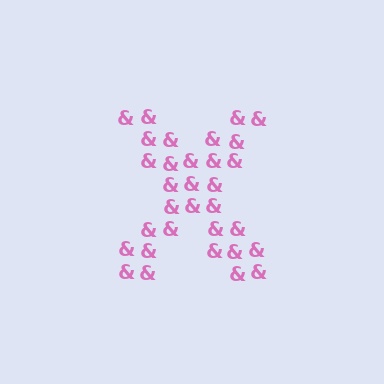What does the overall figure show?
The overall figure shows the letter X.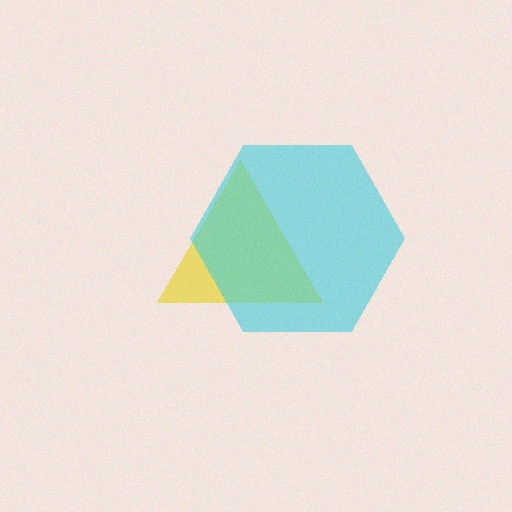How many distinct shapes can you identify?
There are 2 distinct shapes: a yellow triangle, a cyan hexagon.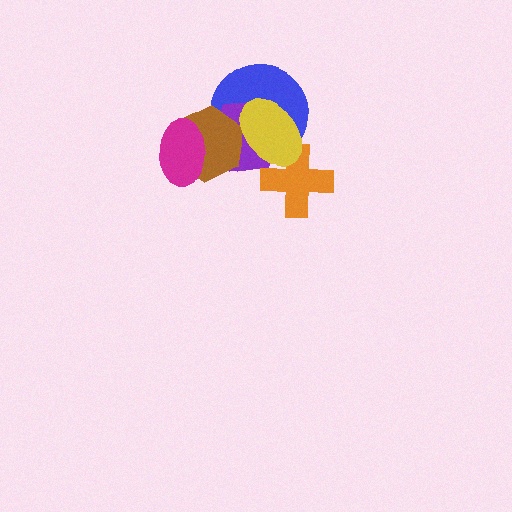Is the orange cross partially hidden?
Yes, it is partially covered by another shape.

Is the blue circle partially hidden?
Yes, it is partially covered by another shape.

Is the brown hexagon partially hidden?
Yes, it is partially covered by another shape.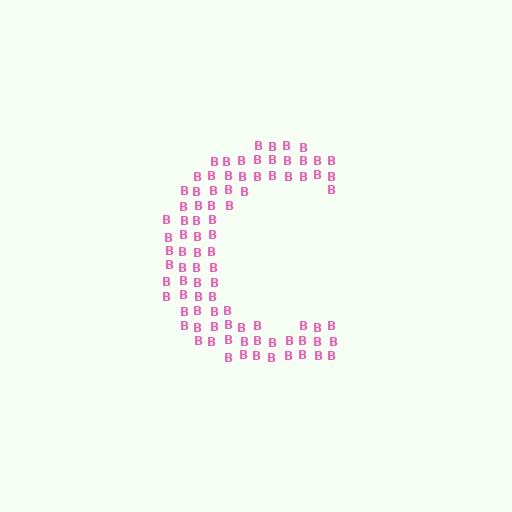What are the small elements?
The small elements are letter B's.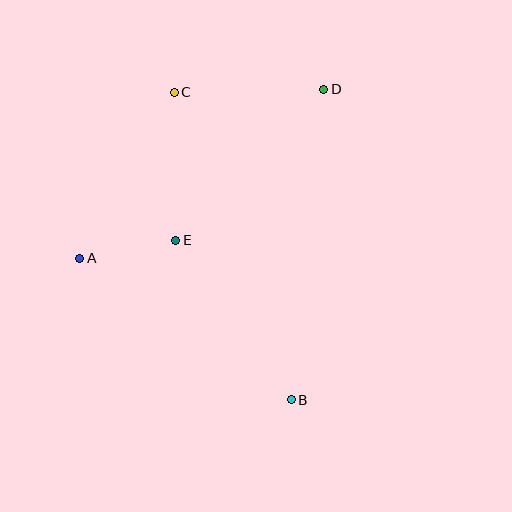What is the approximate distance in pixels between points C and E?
The distance between C and E is approximately 148 pixels.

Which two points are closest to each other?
Points A and E are closest to each other.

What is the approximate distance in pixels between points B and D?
The distance between B and D is approximately 312 pixels.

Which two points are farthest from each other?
Points B and C are farthest from each other.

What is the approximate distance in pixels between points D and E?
The distance between D and E is approximately 212 pixels.